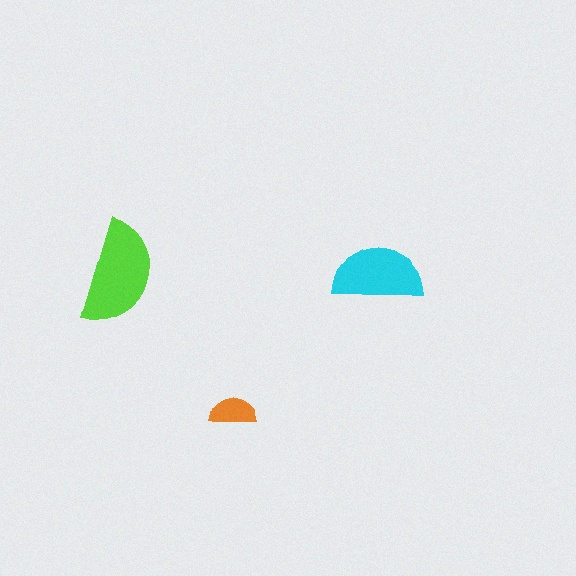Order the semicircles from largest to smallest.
the lime one, the cyan one, the orange one.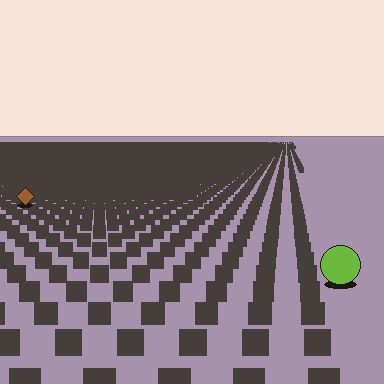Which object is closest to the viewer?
The lime circle is closest. The texture marks near it are larger and more spread out.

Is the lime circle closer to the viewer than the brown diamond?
Yes. The lime circle is closer — you can tell from the texture gradient: the ground texture is coarser near it.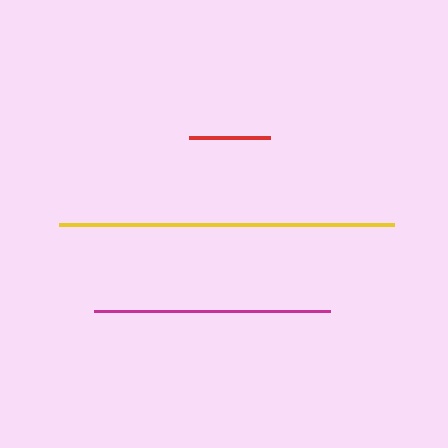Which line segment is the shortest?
The red line is the shortest at approximately 81 pixels.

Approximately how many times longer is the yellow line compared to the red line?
The yellow line is approximately 4.1 times the length of the red line.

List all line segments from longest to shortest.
From longest to shortest: yellow, magenta, red.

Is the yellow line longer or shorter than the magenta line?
The yellow line is longer than the magenta line.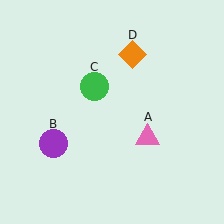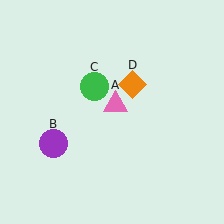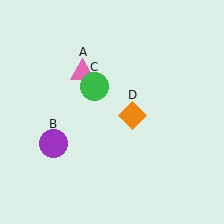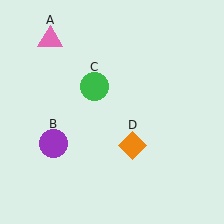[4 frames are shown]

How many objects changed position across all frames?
2 objects changed position: pink triangle (object A), orange diamond (object D).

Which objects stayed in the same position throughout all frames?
Purple circle (object B) and green circle (object C) remained stationary.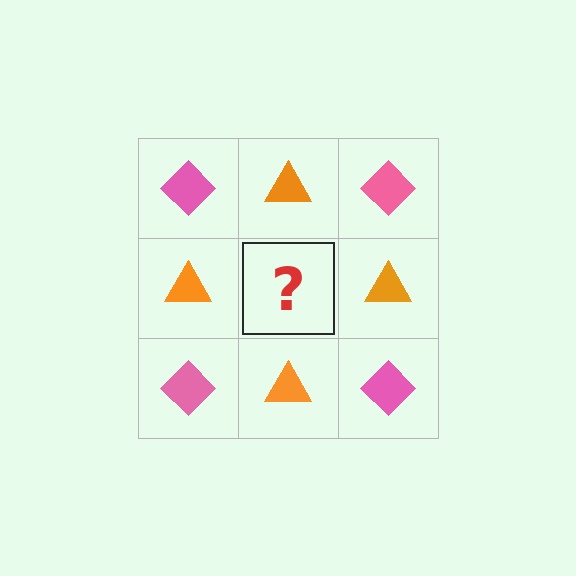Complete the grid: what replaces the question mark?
The question mark should be replaced with a pink diamond.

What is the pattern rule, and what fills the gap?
The rule is that it alternates pink diamond and orange triangle in a checkerboard pattern. The gap should be filled with a pink diamond.